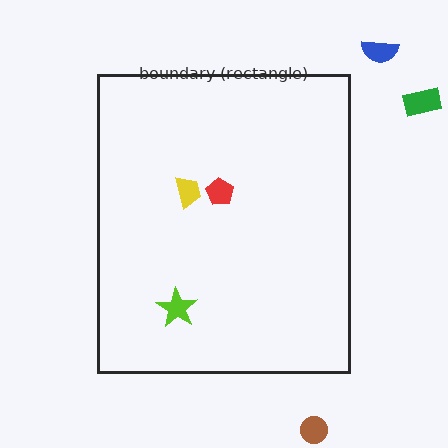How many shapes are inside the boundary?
3 inside, 3 outside.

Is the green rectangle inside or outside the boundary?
Outside.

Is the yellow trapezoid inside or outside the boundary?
Inside.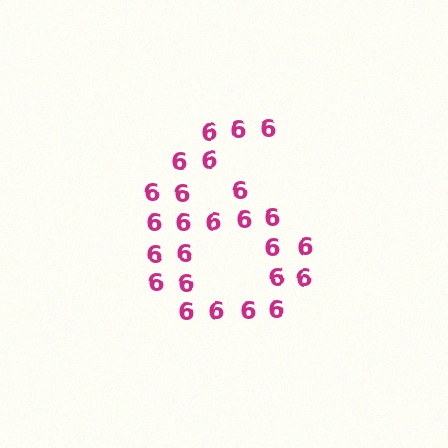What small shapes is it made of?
It is made of small digit 6's.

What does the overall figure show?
The overall figure shows the digit 6.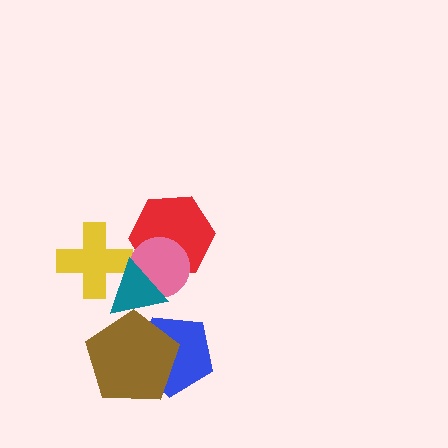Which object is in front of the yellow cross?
The teal triangle is in front of the yellow cross.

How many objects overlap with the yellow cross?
1 object overlaps with the yellow cross.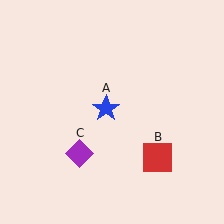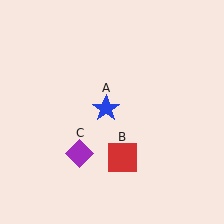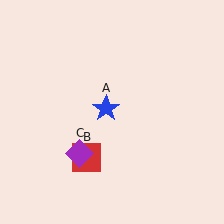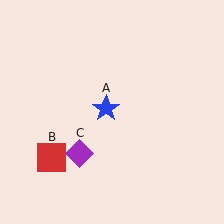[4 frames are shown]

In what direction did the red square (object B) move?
The red square (object B) moved left.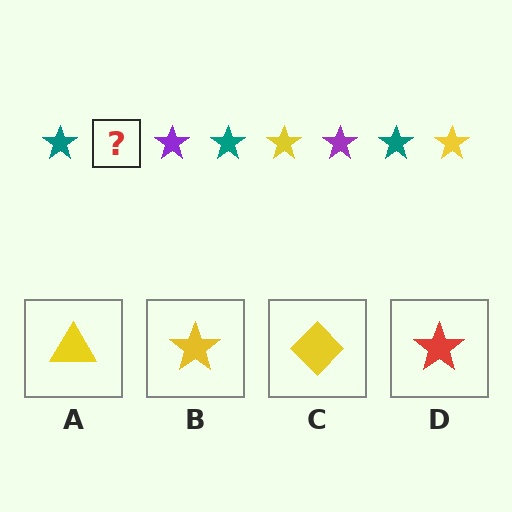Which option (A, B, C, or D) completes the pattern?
B.